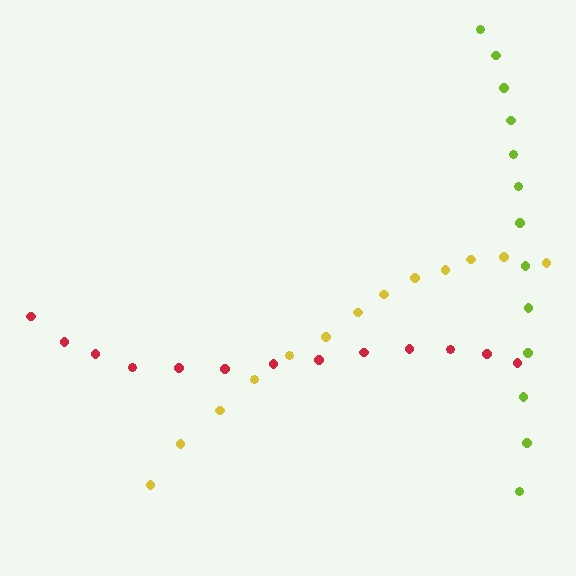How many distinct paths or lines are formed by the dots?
There are 3 distinct paths.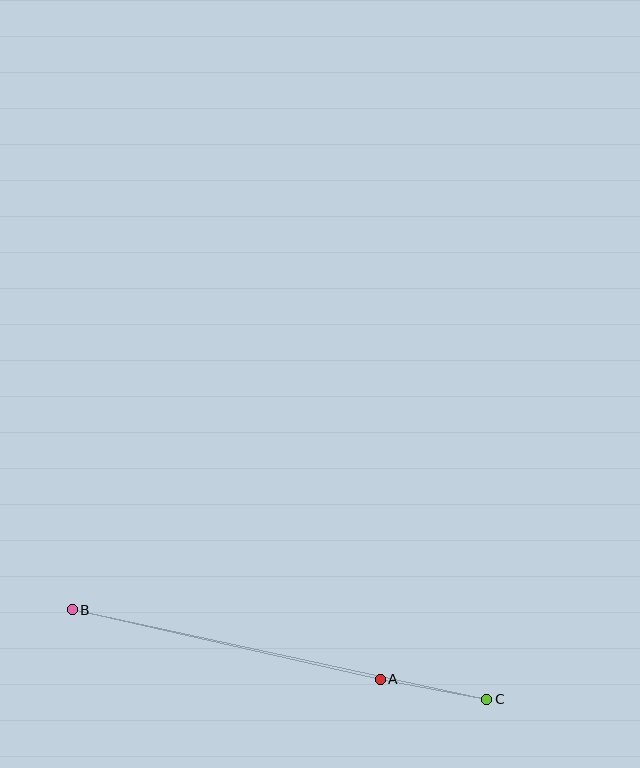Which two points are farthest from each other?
Points B and C are farthest from each other.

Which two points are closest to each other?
Points A and C are closest to each other.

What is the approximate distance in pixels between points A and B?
The distance between A and B is approximately 316 pixels.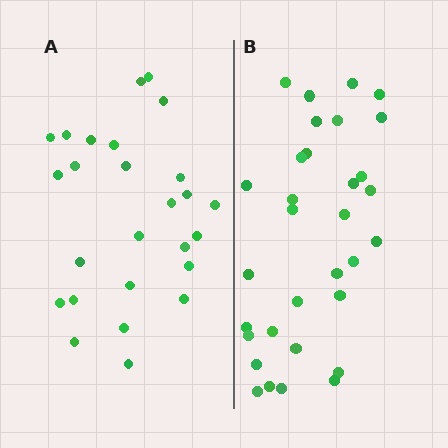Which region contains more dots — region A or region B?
Region B (the right region) has more dots.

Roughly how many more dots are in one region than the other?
Region B has about 6 more dots than region A.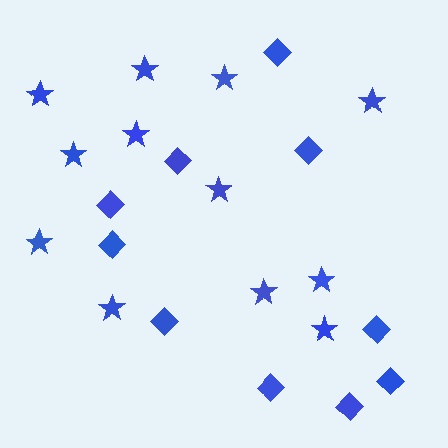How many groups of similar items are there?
There are 2 groups: one group of stars (12) and one group of diamonds (10).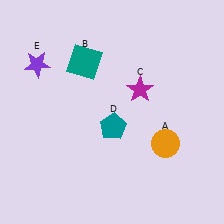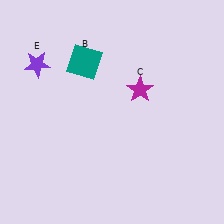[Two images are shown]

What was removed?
The orange circle (A), the teal pentagon (D) were removed in Image 2.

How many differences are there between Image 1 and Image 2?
There are 2 differences between the two images.